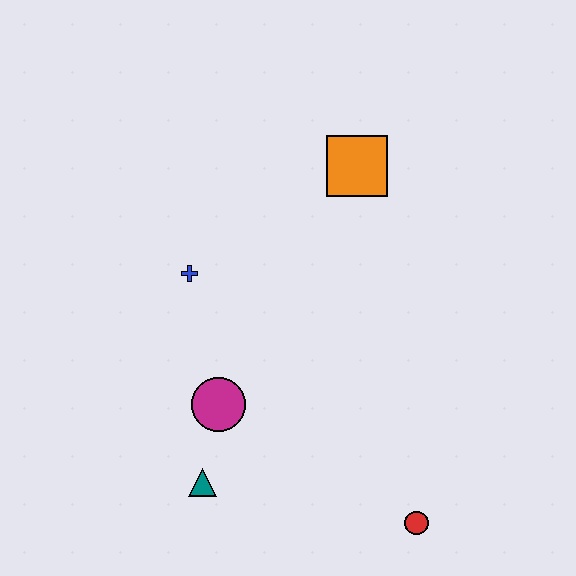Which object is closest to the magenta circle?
The teal triangle is closest to the magenta circle.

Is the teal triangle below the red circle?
No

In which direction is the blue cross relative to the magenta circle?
The blue cross is above the magenta circle.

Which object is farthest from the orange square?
The red circle is farthest from the orange square.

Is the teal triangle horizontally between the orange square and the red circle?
No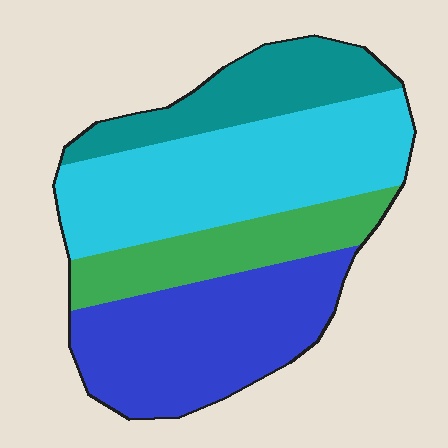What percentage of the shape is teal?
Teal covers about 15% of the shape.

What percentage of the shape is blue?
Blue takes up about one third (1/3) of the shape.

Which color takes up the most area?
Cyan, at roughly 35%.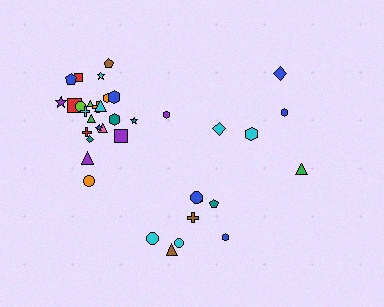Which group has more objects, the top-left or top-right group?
The top-left group.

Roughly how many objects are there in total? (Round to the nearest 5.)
Roughly 40 objects in total.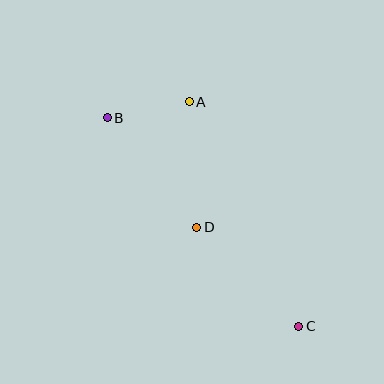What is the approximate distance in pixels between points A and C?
The distance between A and C is approximately 250 pixels.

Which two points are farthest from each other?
Points B and C are farthest from each other.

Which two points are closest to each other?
Points A and B are closest to each other.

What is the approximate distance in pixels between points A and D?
The distance between A and D is approximately 126 pixels.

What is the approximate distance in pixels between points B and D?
The distance between B and D is approximately 142 pixels.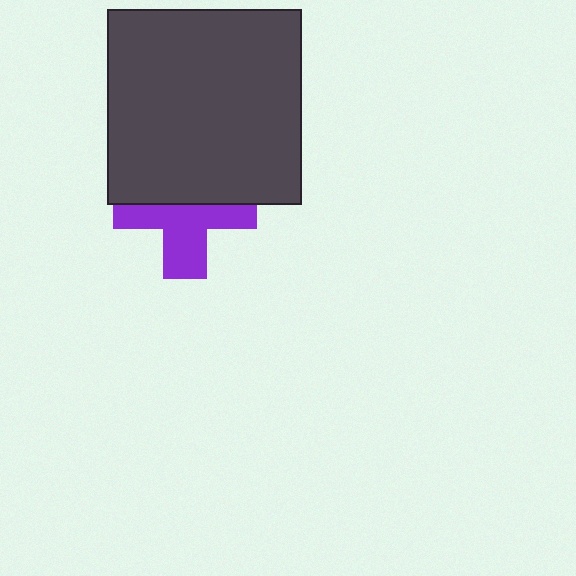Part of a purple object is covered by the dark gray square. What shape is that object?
It is a cross.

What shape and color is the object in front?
The object in front is a dark gray square.